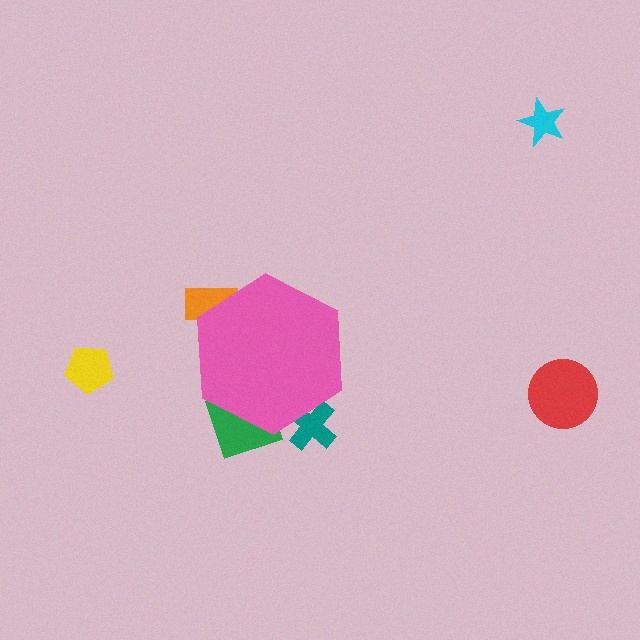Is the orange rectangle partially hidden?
Yes, the orange rectangle is partially hidden behind the pink hexagon.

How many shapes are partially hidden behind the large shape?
3 shapes are partially hidden.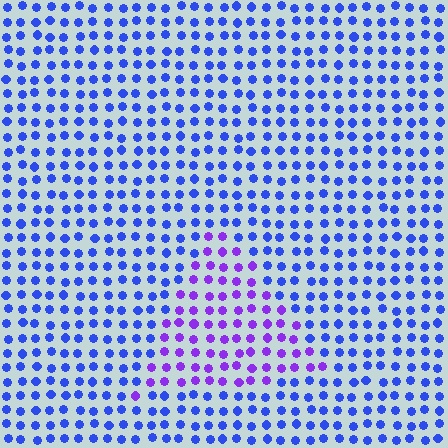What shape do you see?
I see a triangle.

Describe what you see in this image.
The image is filled with small blue elements in a uniform arrangement. A triangle-shaped region is visible where the elements are tinted to a slightly different hue, forming a subtle color boundary.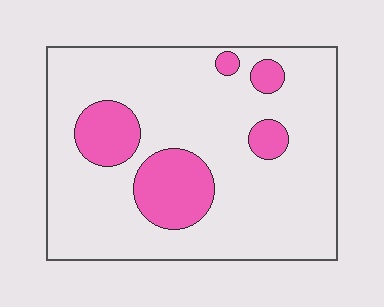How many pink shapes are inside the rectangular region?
5.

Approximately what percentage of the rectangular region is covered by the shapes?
Approximately 20%.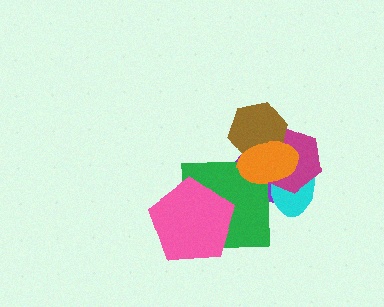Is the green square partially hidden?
Yes, it is partially covered by another shape.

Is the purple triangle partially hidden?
Yes, it is partially covered by another shape.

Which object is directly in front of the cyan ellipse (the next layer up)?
The magenta hexagon is directly in front of the cyan ellipse.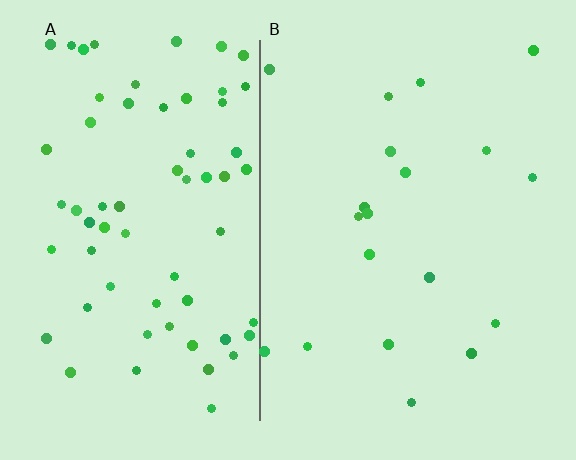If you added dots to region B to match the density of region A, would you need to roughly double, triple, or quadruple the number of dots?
Approximately triple.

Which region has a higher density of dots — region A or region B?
A (the left).